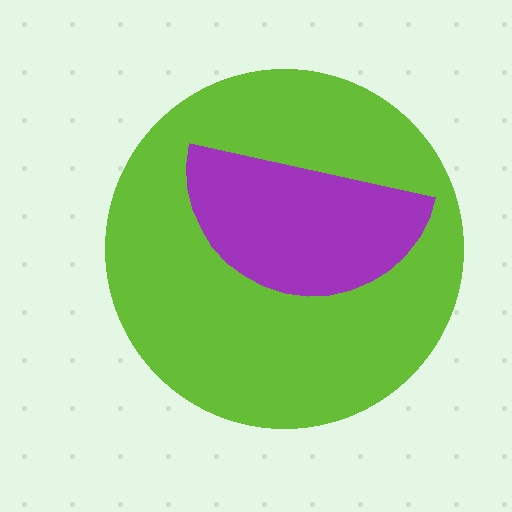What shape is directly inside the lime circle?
The purple semicircle.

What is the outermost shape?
The lime circle.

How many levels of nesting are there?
2.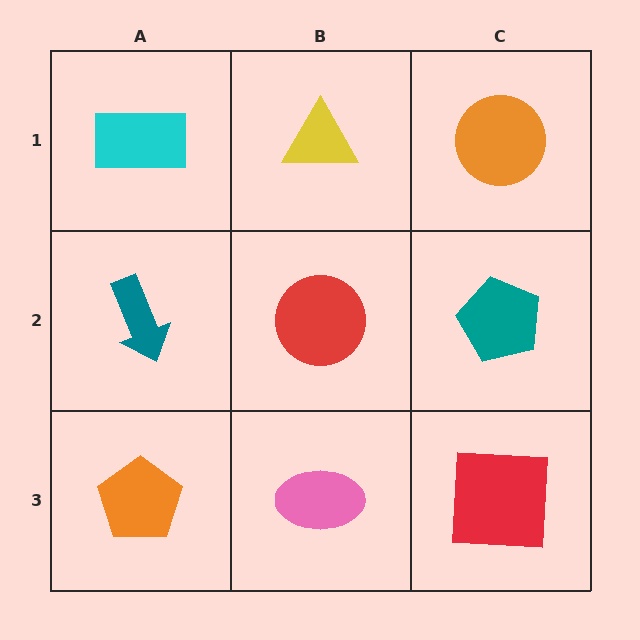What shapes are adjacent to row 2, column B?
A yellow triangle (row 1, column B), a pink ellipse (row 3, column B), a teal arrow (row 2, column A), a teal pentagon (row 2, column C).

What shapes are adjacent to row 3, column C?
A teal pentagon (row 2, column C), a pink ellipse (row 3, column B).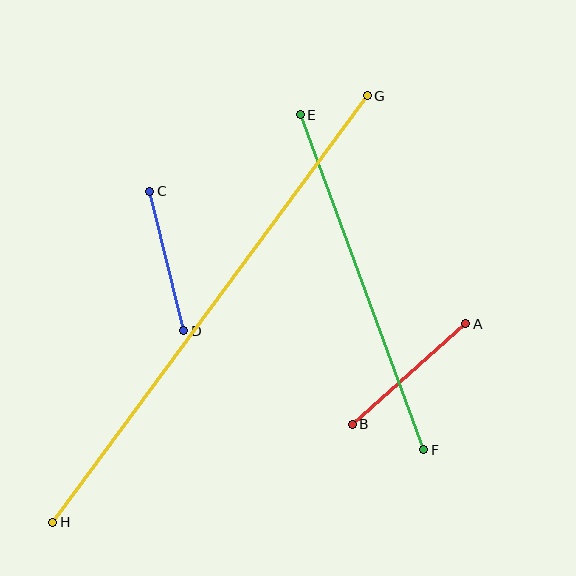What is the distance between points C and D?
The distance is approximately 143 pixels.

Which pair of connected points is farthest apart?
Points G and H are farthest apart.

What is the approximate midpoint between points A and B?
The midpoint is at approximately (409, 374) pixels.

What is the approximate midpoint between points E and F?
The midpoint is at approximately (362, 282) pixels.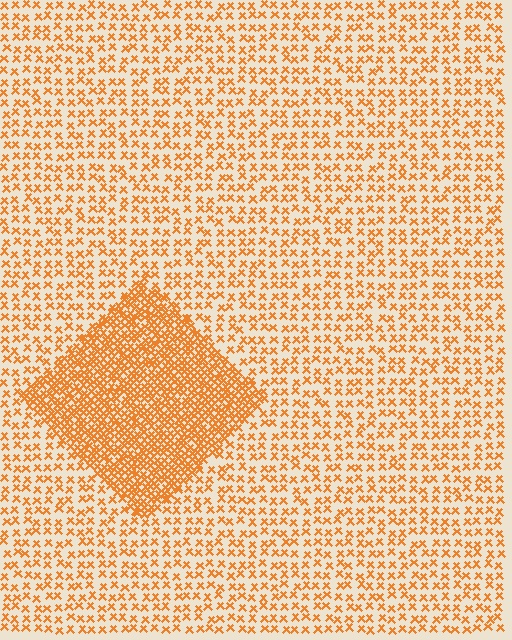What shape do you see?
I see a diamond.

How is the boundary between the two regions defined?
The boundary is defined by a change in element density (approximately 2.6x ratio). All elements are the same color, size, and shape.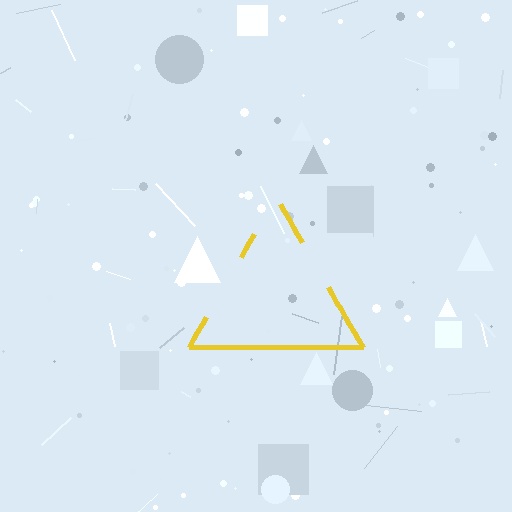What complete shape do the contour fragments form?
The contour fragments form a triangle.